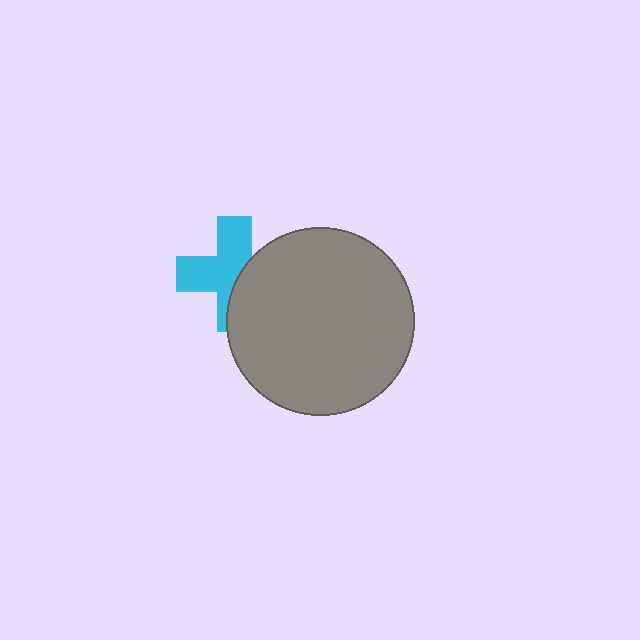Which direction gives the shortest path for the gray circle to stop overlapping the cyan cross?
Moving right gives the shortest separation.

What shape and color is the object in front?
The object in front is a gray circle.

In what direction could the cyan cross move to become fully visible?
The cyan cross could move left. That would shift it out from behind the gray circle entirely.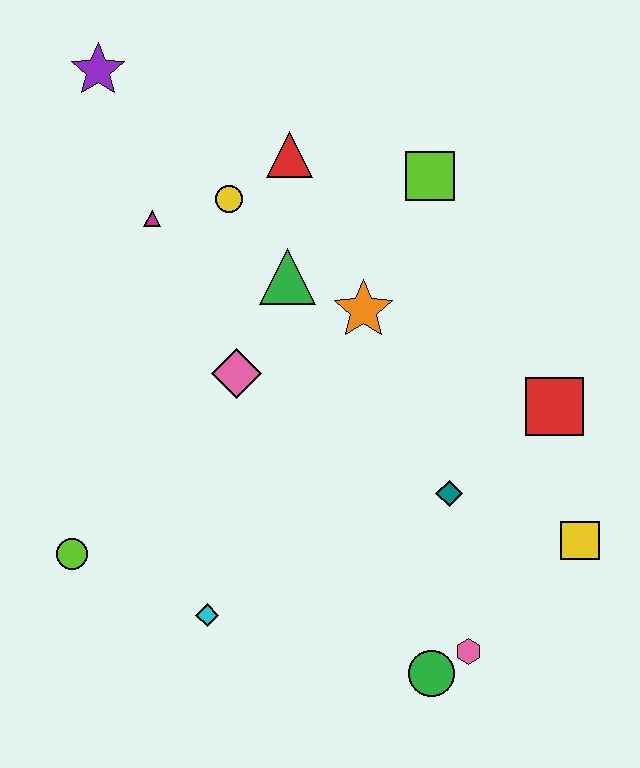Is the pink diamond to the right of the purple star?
Yes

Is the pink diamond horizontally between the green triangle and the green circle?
No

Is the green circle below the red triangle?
Yes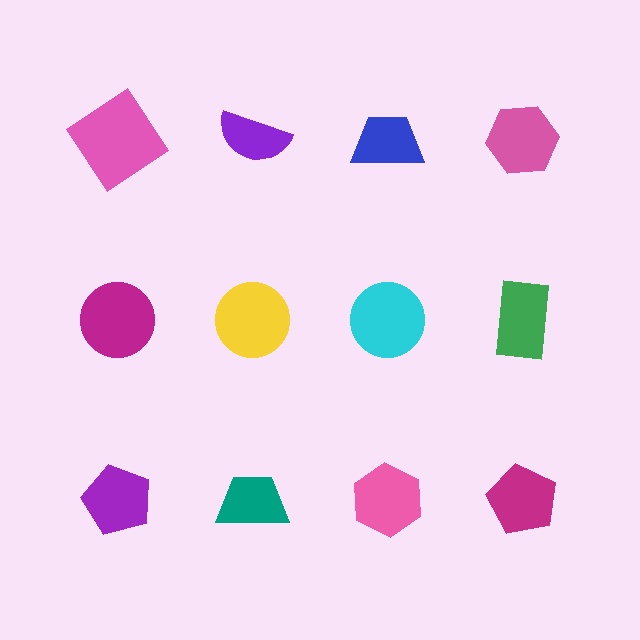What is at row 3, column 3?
A pink hexagon.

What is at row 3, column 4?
A magenta pentagon.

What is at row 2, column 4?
A green rectangle.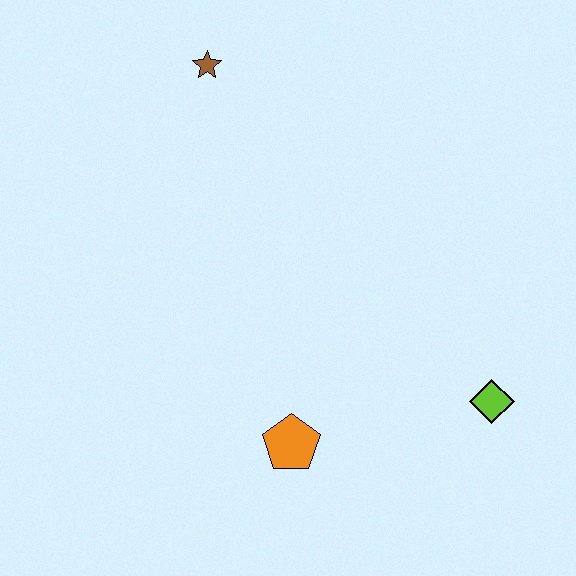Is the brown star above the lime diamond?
Yes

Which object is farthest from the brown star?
The lime diamond is farthest from the brown star.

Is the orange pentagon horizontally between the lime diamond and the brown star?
Yes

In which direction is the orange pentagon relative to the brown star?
The orange pentagon is below the brown star.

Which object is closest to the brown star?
The orange pentagon is closest to the brown star.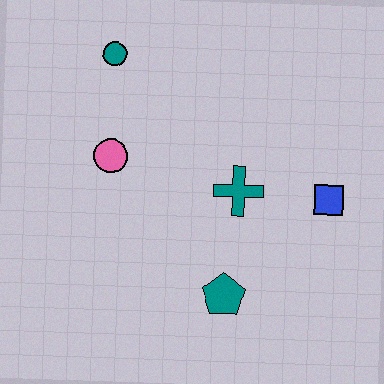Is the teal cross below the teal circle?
Yes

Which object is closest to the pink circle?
The teal circle is closest to the pink circle.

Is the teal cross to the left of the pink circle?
No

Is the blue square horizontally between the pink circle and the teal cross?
No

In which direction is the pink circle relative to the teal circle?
The pink circle is below the teal circle.